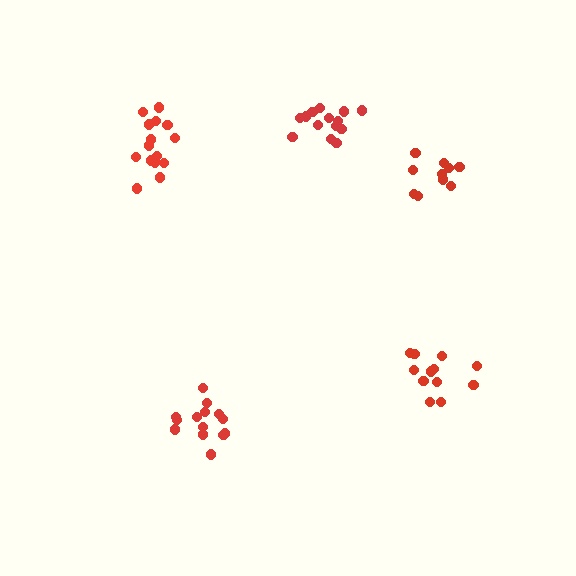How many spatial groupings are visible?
There are 5 spatial groupings.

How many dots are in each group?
Group 1: 14 dots, Group 2: 14 dots, Group 3: 16 dots, Group 4: 12 dots, Group 5: 10 dots (66 total).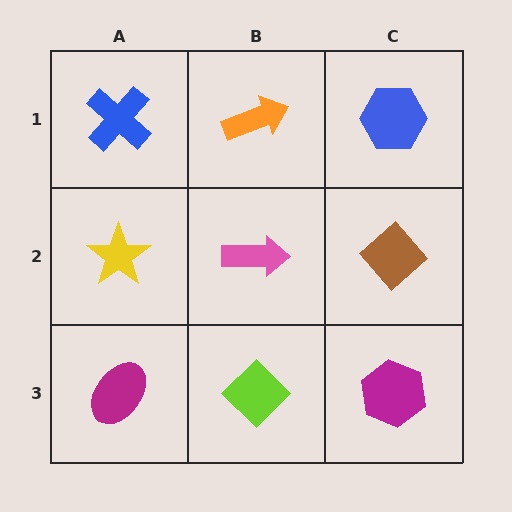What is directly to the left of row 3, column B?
A magenta ellipse.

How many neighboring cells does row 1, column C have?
2.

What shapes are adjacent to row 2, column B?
An orange arrow (row 1, column B), a lime diamond (row 3, column B), a yellow star (row 2, column A), a brown diamond (row 2, column C).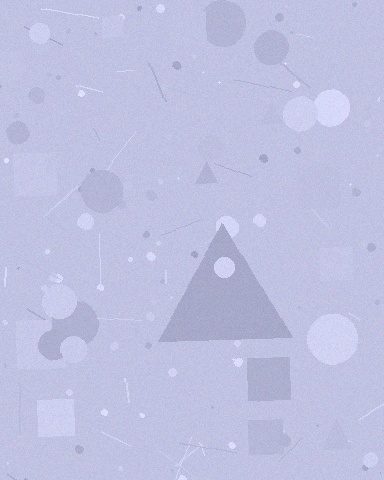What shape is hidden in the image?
A triangle is hidden in the image.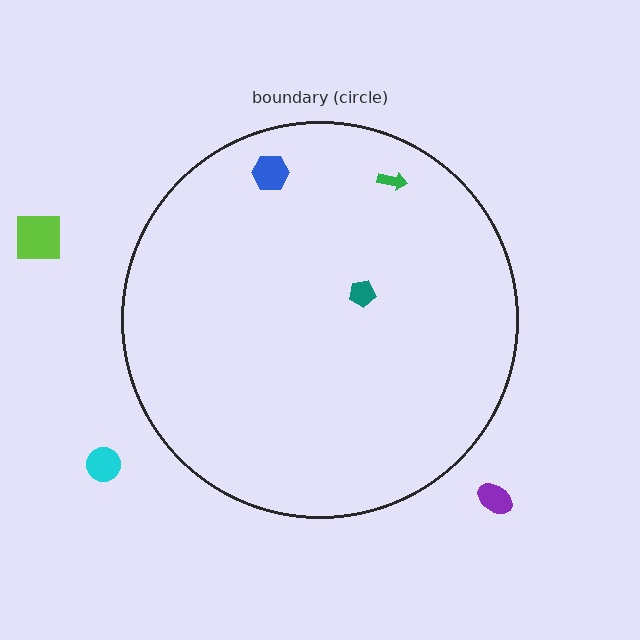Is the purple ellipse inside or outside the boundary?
Outside.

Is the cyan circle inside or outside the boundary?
Outside.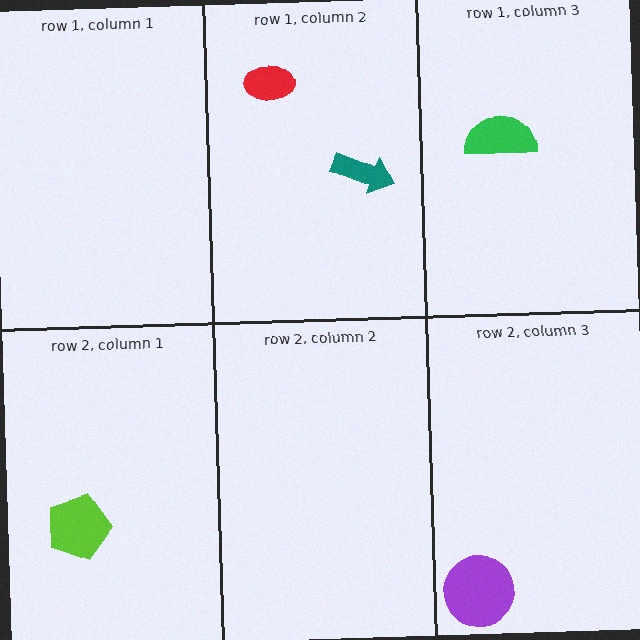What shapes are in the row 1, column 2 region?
The red ellipse, the teal arrow.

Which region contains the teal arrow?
The row 1, column 2 region.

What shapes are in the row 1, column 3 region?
The green semicircle.